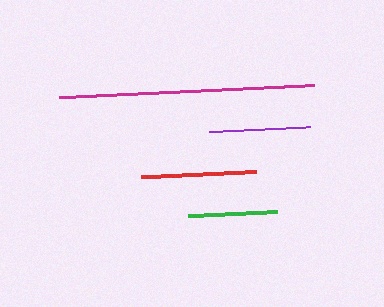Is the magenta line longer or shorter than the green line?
The magenta line is longer than the green line.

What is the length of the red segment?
The red segment is approximately 115 pixels long.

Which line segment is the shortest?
The green line is the shortest at approximately 89 pixels.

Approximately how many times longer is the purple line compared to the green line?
The purple line is approximately 1.1 times the length of the green line.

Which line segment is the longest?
The magenta line is the longest at approximately 255 pixels.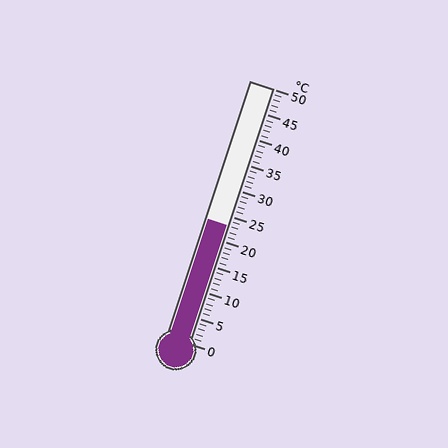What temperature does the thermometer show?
The thermometer shows approximately 23°C.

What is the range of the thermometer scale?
The thermometer scale ranges from 0°C to 50°C.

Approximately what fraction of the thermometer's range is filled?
The thermometer is filled to approximately 45% of its range.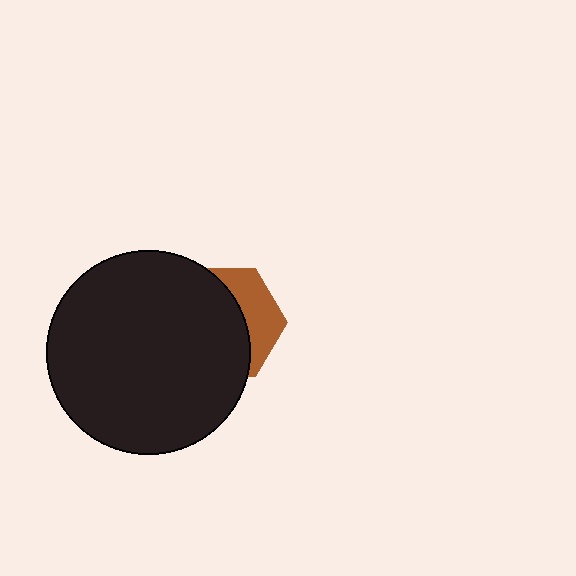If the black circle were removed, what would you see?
You would see the complete brown hexagon.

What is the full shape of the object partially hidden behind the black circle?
The partially hidden object is a brown hexagon.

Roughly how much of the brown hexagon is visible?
A small part of it is visible (roughly 33%).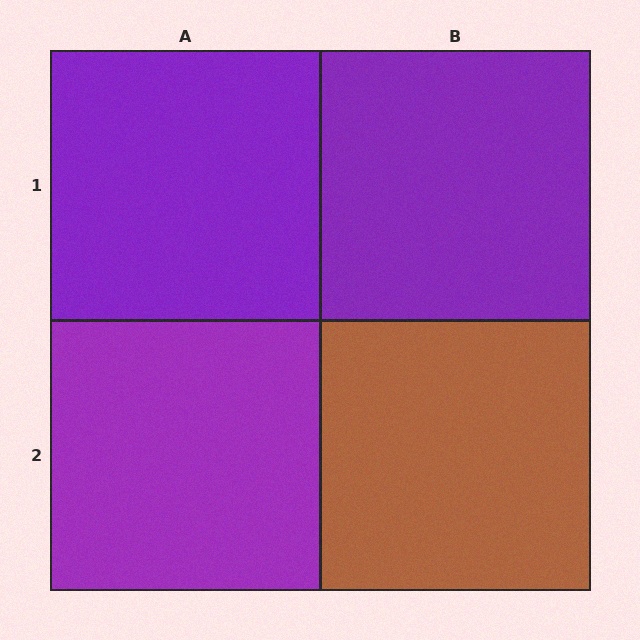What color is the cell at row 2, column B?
Brown.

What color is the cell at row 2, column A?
Purple.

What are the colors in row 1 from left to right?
Purple, purple.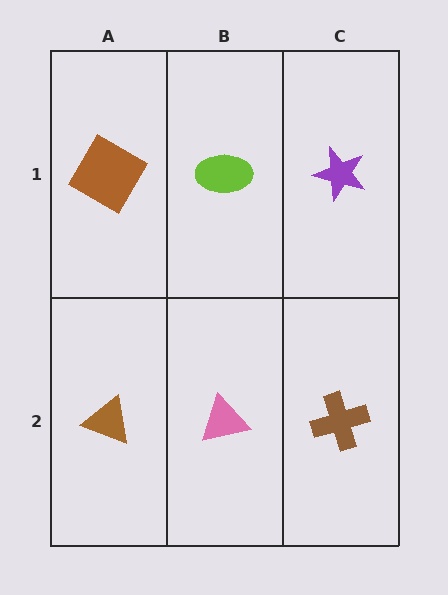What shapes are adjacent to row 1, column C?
A brown cross (row 2, column C), a lime ellipse (row 1, column B).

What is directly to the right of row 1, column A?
A lime ellipse.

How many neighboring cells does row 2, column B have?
3.